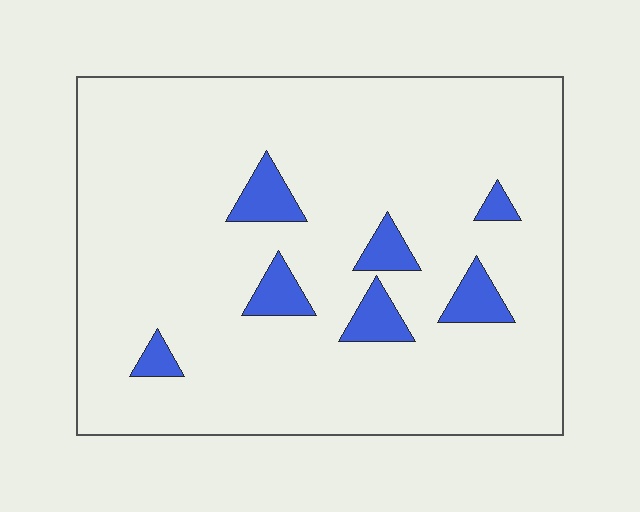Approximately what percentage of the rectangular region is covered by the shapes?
Approximately 10%.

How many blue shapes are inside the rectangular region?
7.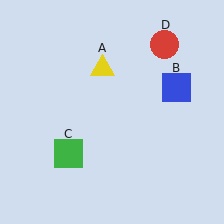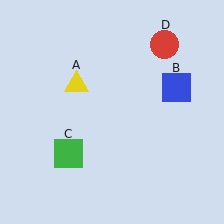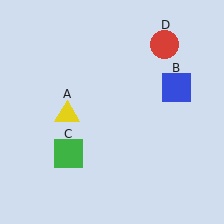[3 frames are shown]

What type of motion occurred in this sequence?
The yellow triangle (object A) rotated counterclockwise around the center of the scene.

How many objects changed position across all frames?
1 object changed position: yellow triangle (object A).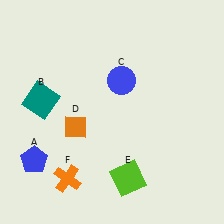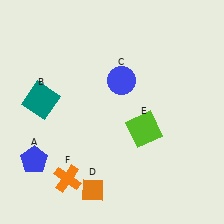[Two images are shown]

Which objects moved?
The objects that moved are: the orange diamond (D), the lime square (E).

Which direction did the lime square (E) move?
The lime square (E) moved up.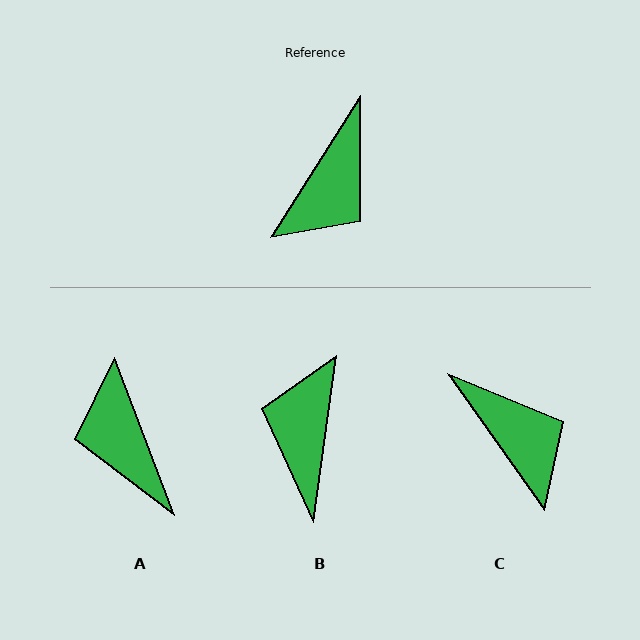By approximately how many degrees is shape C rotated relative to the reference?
Approximately 68 degrees counter-clockwise.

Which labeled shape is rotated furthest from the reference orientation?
B, about 155 degrees away.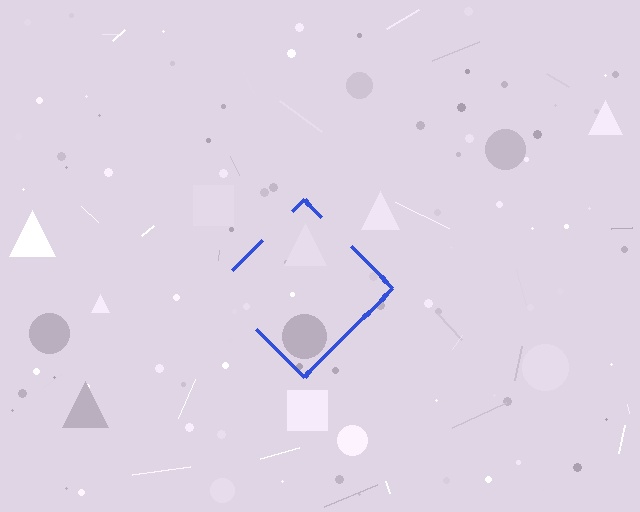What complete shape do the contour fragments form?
The contour fragments form a diamond.